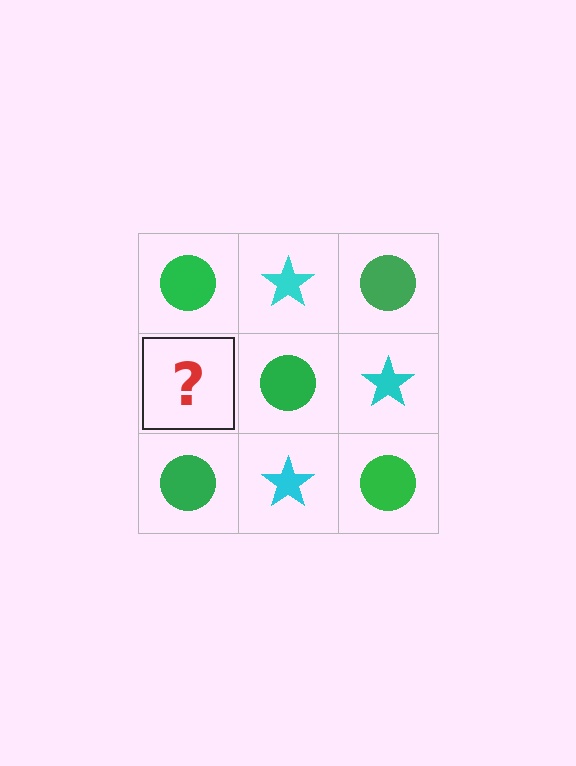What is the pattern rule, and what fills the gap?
The rule is that it alternates green circle and cyan star in a checkerboard pattern. The gap should be filled with a cyan star.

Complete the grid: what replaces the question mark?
The question mark should be replaced with a cyan star.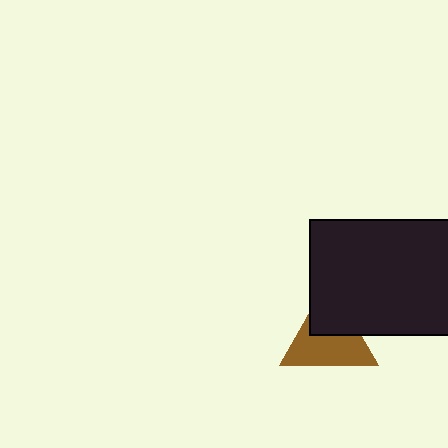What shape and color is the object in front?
The object in front is a black rectangle.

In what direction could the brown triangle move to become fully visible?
The brown triangle could move toward the lower-left. That would shift it out from behind the black rectangle entirely.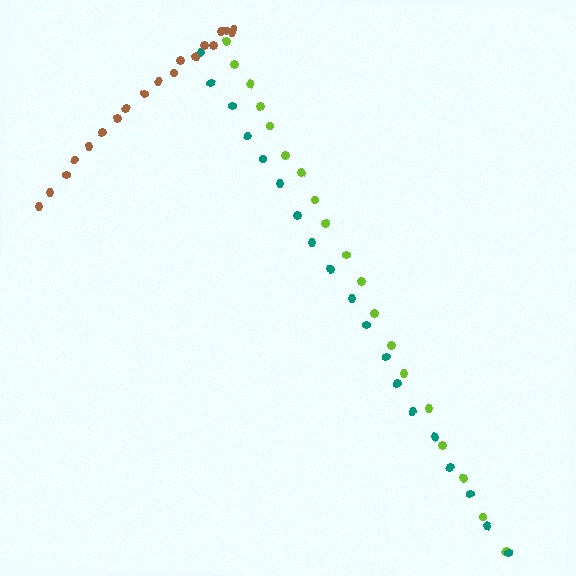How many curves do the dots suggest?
There are 3 distinct paths.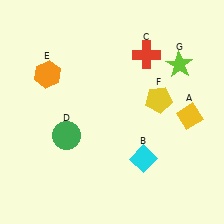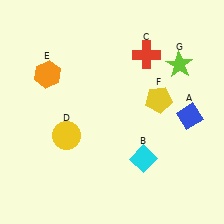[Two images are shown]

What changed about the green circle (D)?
In Image 1, D is green. In Image 2, it changed to yellow.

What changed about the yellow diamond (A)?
In Image 1, A is yellow. In Image 2, it changed to blue.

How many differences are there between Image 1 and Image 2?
There are 2 differences between the two images.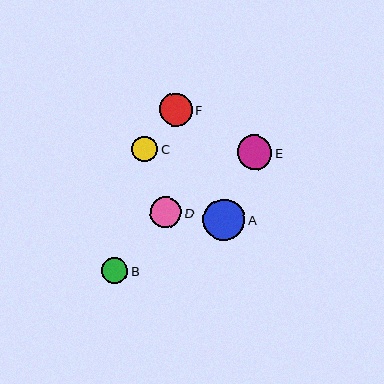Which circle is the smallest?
Circle C is the smallest with a size of approximately 26 pixels.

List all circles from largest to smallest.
From largest to smallest: A, E, F, D, B, C.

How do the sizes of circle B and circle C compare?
Circle B and circle C are approximately the same size.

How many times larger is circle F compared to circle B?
Circle F is approximately 1.3 times the size of circle B.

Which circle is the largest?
Circle A is the largest with a size of approximately 42 pixels.